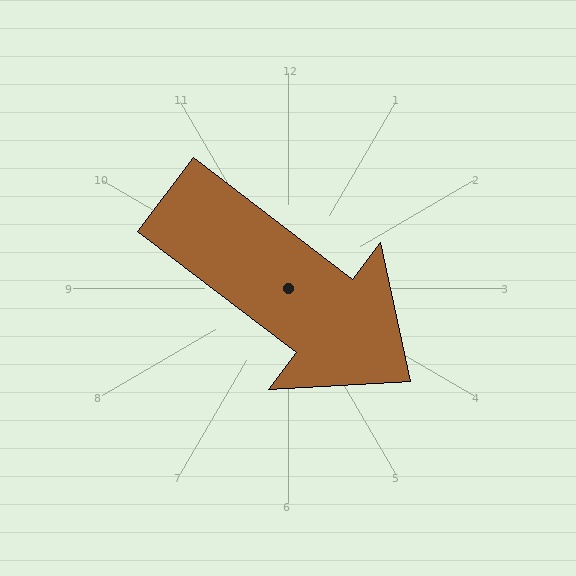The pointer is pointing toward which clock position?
Roughly 4 o'clock.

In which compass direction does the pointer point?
Southeast.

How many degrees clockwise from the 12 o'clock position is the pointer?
Approximately 127 degrees.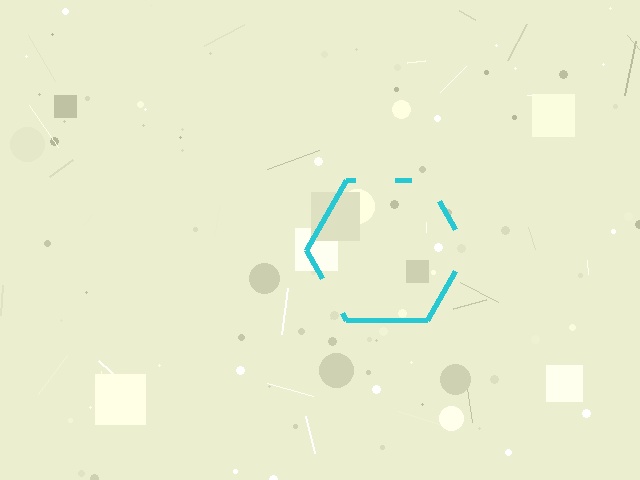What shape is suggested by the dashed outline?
The dashed outline suggests a hexagon.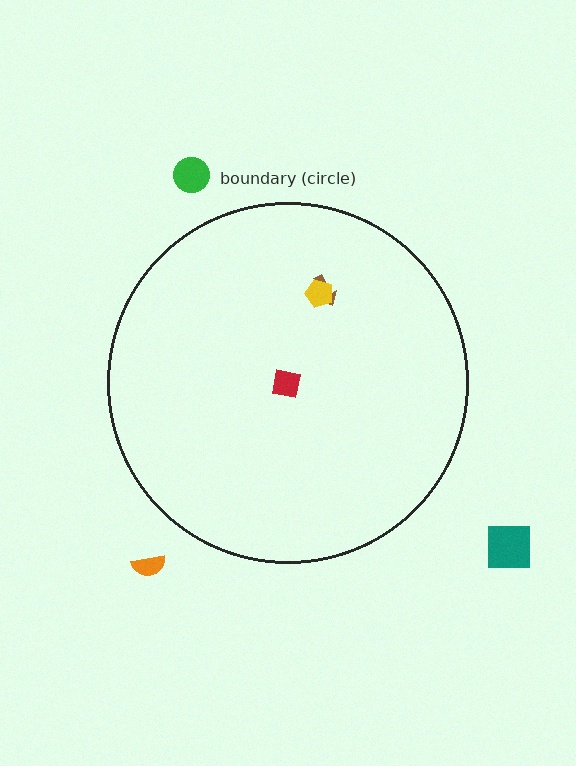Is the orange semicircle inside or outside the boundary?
Outside.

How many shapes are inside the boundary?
3 inside, 3 outside.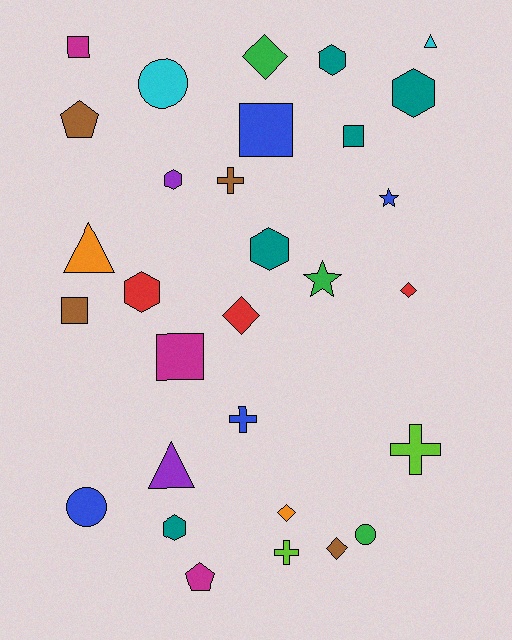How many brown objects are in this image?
There are 4 brown objects.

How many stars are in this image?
There are 2 stars.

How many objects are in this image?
There are 30 objects.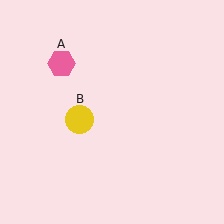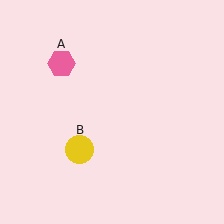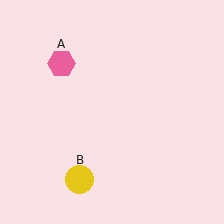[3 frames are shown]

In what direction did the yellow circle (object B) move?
The yellow circle (object B) moved down.